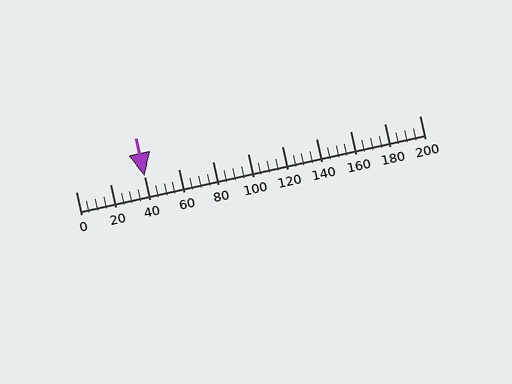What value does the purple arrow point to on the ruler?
The purple arrow points to approximately 40.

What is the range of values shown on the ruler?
The ruler shows values from 0 to 200.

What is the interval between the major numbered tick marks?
The major tick marks are spaced 20 units apart.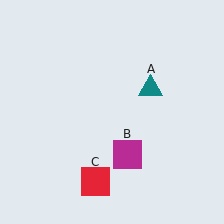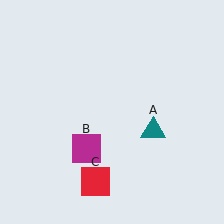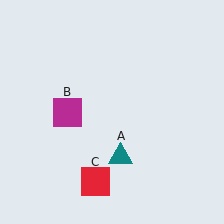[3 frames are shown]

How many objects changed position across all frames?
2 objects changed position: teal triangle (object A), magenta square (object B).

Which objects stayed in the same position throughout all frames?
Red square (object C) remained stationary.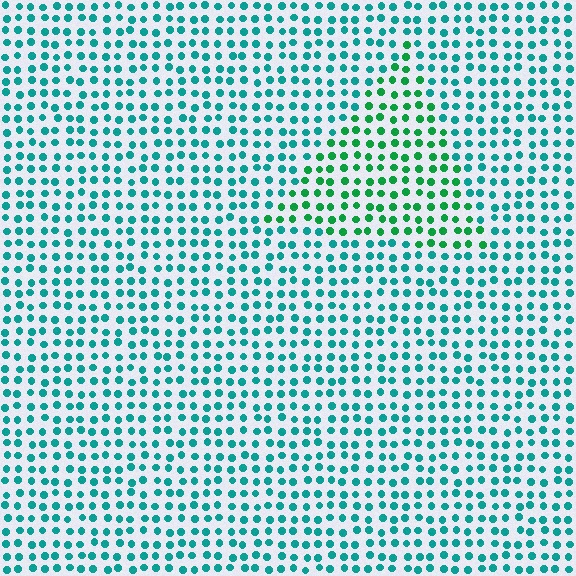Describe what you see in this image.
The image is filled with small teal elements in a uniform arrangement. A triangle-shaped region is visible where the elements are tinted to a slightly different hue, forming a subtle color boundary.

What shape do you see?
I see a triangle.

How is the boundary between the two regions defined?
The boundary is defined purely by a slight shift in hue (about 35 degrees). Spacing, size, and orientation are identical on both sides.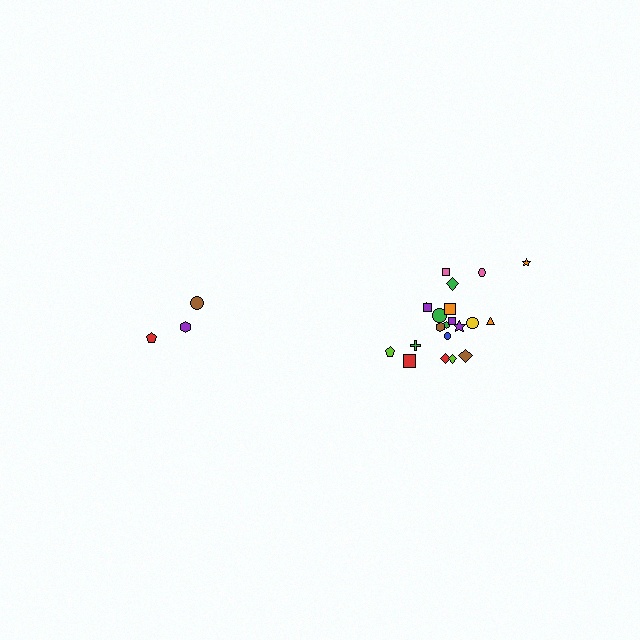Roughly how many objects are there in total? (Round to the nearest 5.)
Roughly 25 objects in total.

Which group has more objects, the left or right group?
The right group.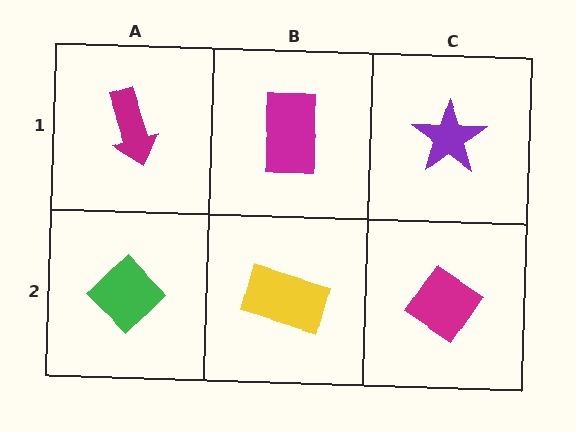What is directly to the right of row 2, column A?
A yellow rectangle.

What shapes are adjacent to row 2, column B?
A magenta rectangle (row 1, column B), a green diamond (row 2, column A), a magenta diamond (row 2, column C).